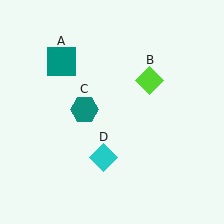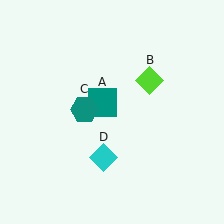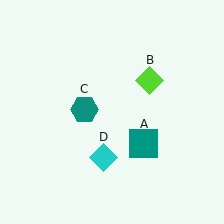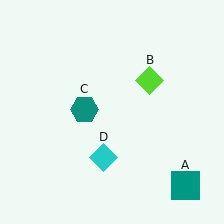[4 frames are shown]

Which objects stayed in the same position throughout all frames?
Lime diamond (object B) and teal hexagon (object C) and cyan diamond (object D) remained stationary.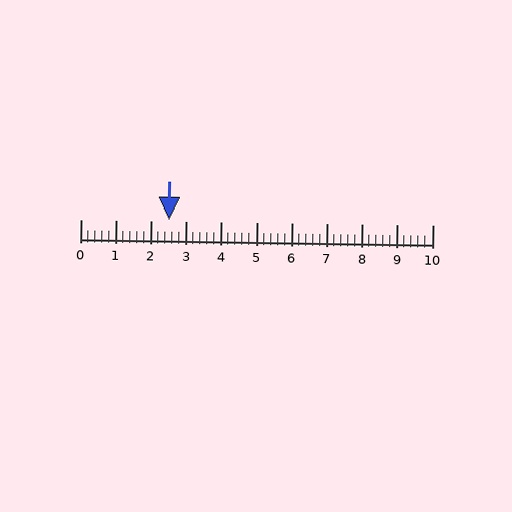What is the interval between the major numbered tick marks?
The major tick marks are spaced 1 units apart.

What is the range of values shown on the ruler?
The ruler shows values from 0 to 10.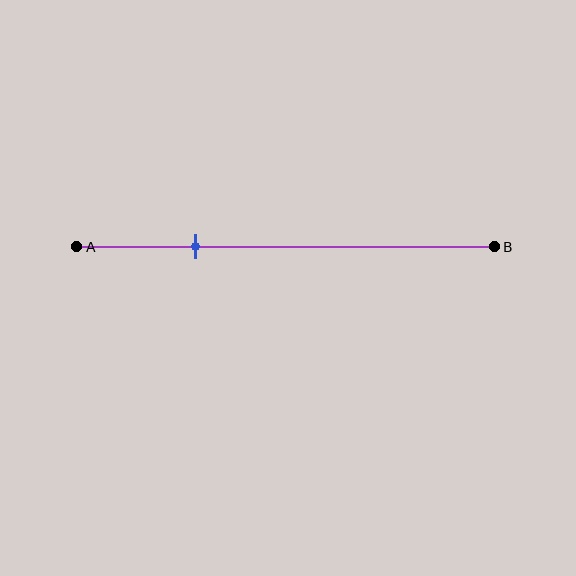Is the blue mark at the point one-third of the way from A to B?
No, the mark is at about 30% from A, not at the 33% one-third point.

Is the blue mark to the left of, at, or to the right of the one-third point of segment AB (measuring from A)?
The blue mark is to the left of the one-third point of segment AB.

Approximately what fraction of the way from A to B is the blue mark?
The blue mark is approximately 30% of the way from A to B.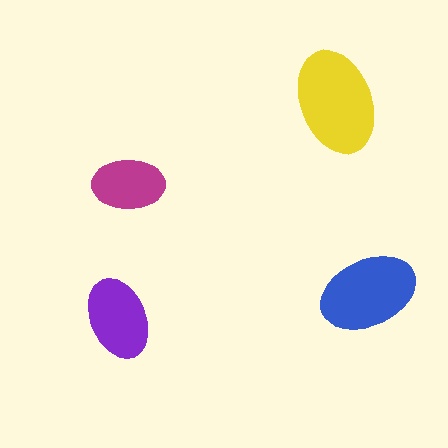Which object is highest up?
The yellow ellipse is topmost.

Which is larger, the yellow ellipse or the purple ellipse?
The yellow one.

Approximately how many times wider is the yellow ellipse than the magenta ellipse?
About 1.5 times wider.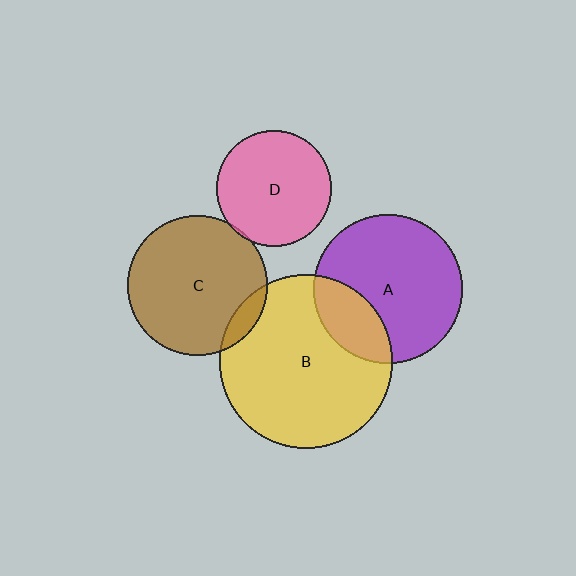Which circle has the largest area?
Circle B (yellow).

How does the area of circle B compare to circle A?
Approximately 1.3 times.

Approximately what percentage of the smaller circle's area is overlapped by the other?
Approximately 10%.